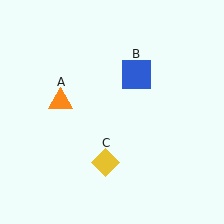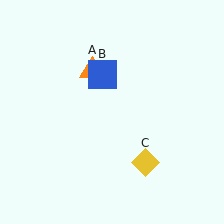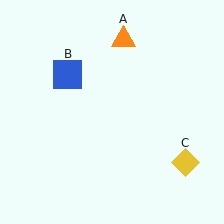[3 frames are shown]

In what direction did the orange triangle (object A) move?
The orange triangle (object A) moved up and to the right.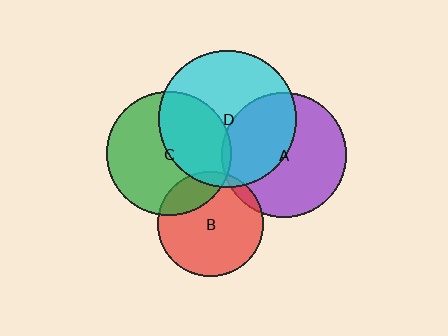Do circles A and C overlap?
Yes.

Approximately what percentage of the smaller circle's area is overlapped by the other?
Approximately 5%.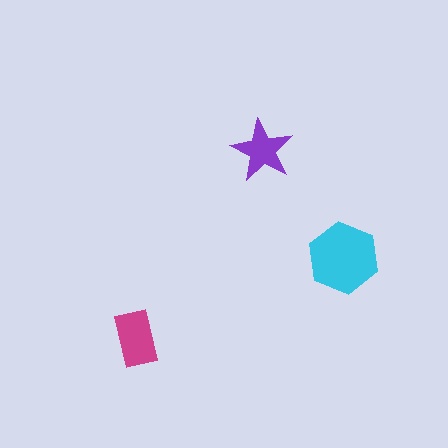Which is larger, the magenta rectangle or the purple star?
The magenta rectangle.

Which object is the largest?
The cyan hexagon.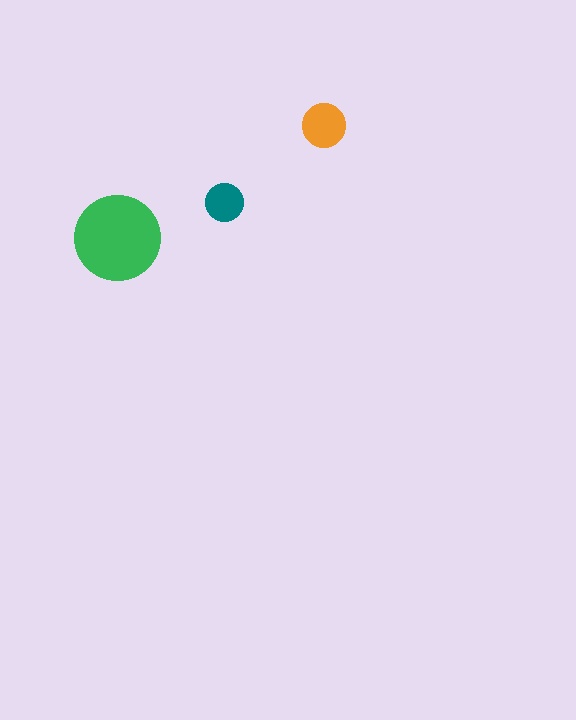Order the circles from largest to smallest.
the green one, the orange one, the teal one.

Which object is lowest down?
The green circle is bottommost.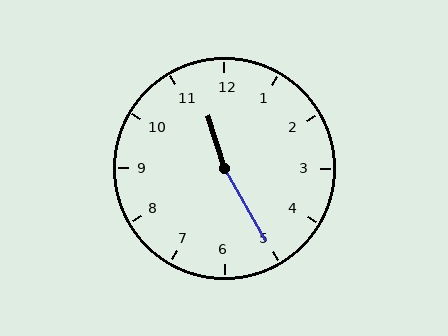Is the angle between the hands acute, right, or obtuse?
It is obtuse.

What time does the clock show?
11:25.